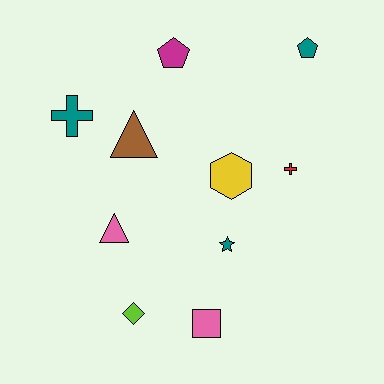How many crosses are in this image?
There are 2 crosses.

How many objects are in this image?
There are 10 objects.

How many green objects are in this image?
There are no green objects.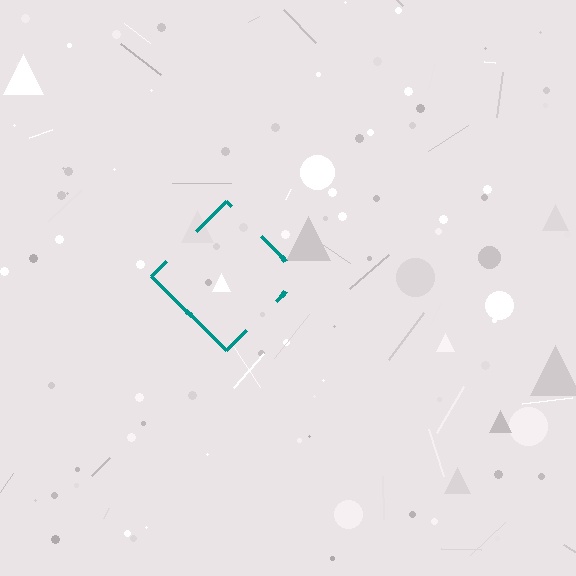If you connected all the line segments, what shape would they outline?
They would outline a diamond.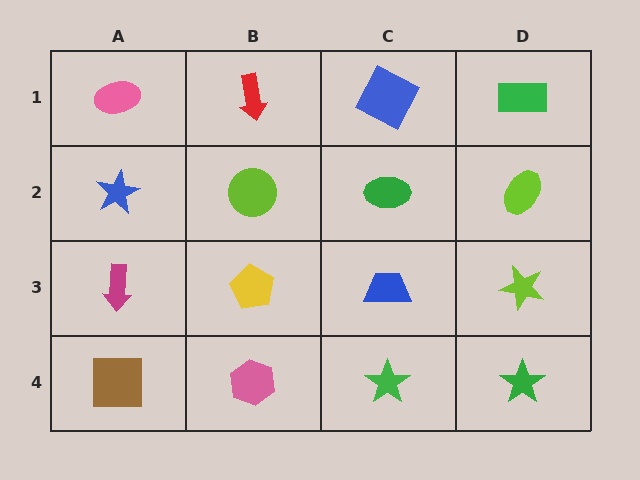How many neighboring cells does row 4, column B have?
3.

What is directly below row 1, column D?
A lime ellipse.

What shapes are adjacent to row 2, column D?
A green rectangle (row 1, column D), a lime star (row 3, column D), a green ellipse (row 2, column C).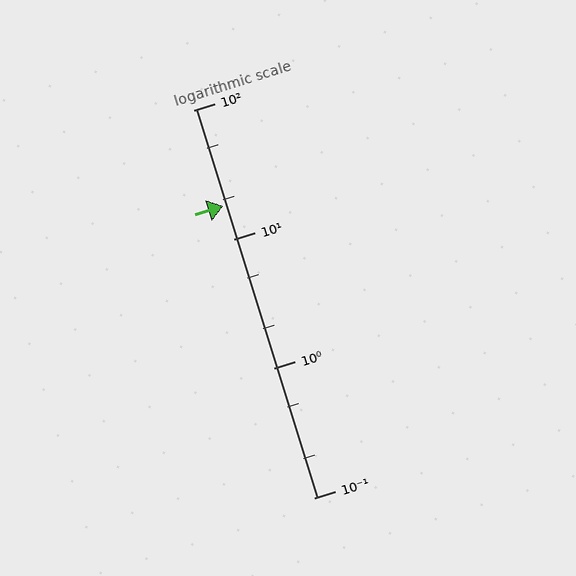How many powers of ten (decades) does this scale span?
The scale spans 3 decades, from 0.1 to 100.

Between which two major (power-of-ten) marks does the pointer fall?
The pointer is between 10 and 100.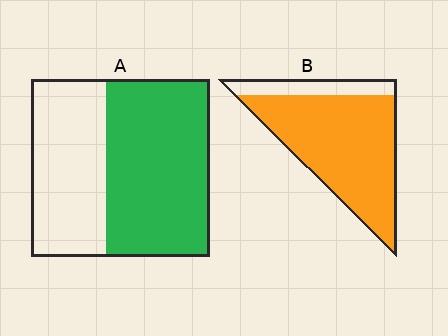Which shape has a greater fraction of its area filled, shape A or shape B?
Shape B.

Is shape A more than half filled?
Yes.